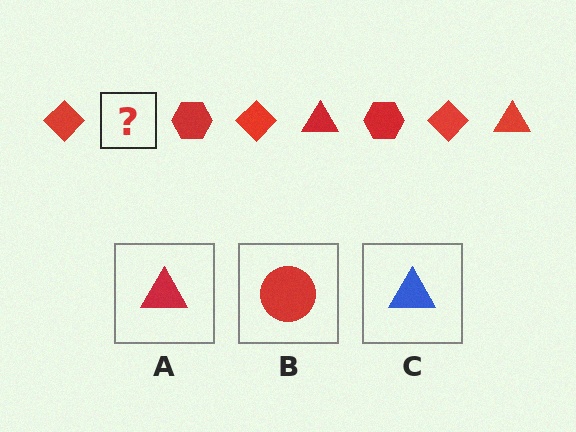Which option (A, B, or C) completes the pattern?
A.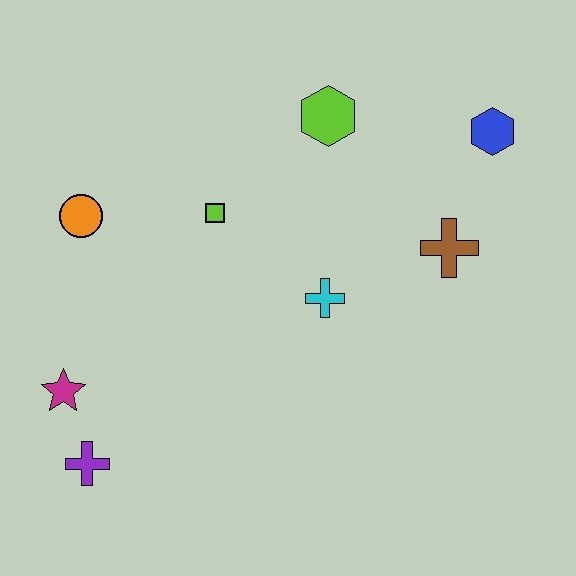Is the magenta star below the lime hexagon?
Yes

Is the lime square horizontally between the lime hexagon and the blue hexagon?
No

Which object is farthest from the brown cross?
The purple cross is farthest from the brown cross.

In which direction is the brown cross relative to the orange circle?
The brown cross is to the right of the orange circle.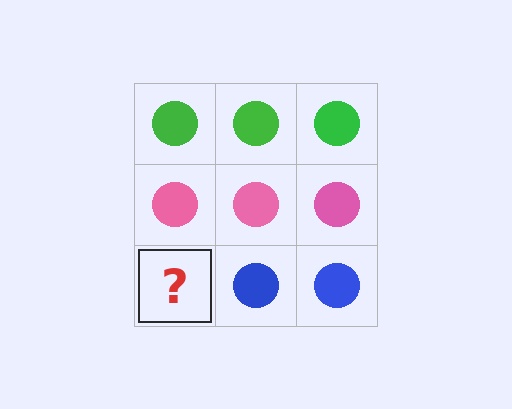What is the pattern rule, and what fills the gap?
The rule is that each row has a consistent color. The gap should be filled with a blue circle.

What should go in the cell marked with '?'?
The missing cell should contain a blue circle.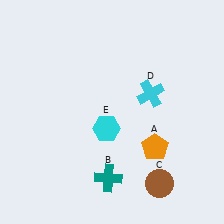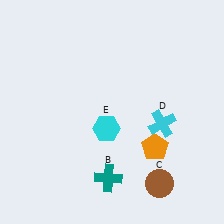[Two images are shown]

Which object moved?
The cyan cross (D) moved down.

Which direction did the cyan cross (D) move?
The cyan cross (D) moved down.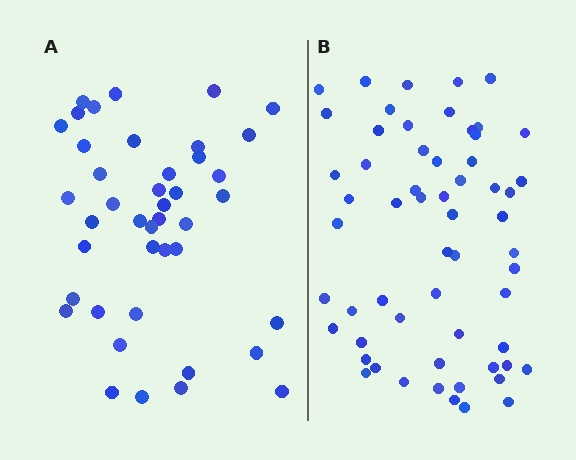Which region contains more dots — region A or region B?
Region B (the right region) has more dots.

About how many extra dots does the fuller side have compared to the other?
Region B has approximately 15 more dots than region A.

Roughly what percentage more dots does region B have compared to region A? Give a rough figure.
About 40% more.